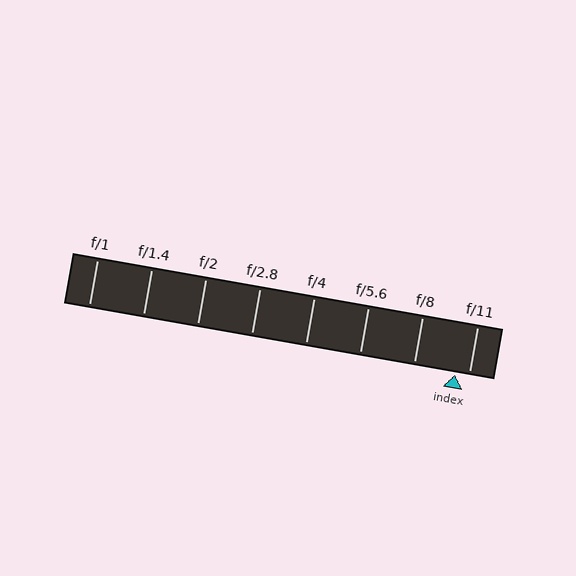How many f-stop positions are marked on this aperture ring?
There are 8 f-stop positions marked.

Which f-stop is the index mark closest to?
The index mark is closest to f/11.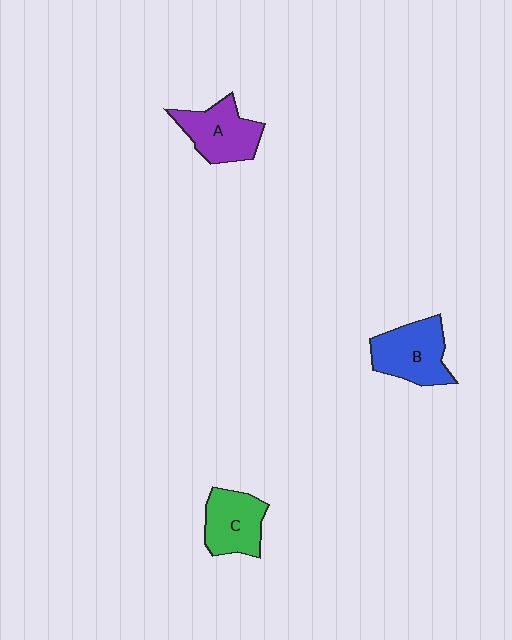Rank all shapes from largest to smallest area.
From largest to smallest: B (blue), A (purple), C (green).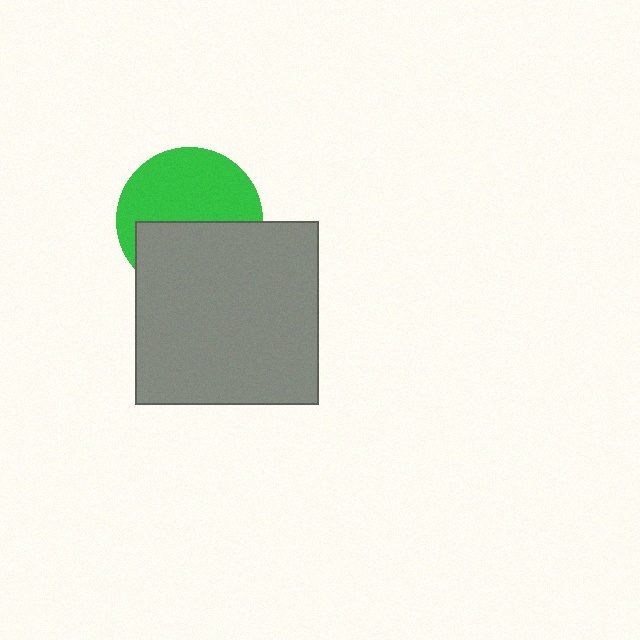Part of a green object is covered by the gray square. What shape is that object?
It is a circle.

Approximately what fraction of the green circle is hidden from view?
Roughly 45% of the green circle is hidden behind the gray square.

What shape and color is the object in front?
The object in front is a gray square.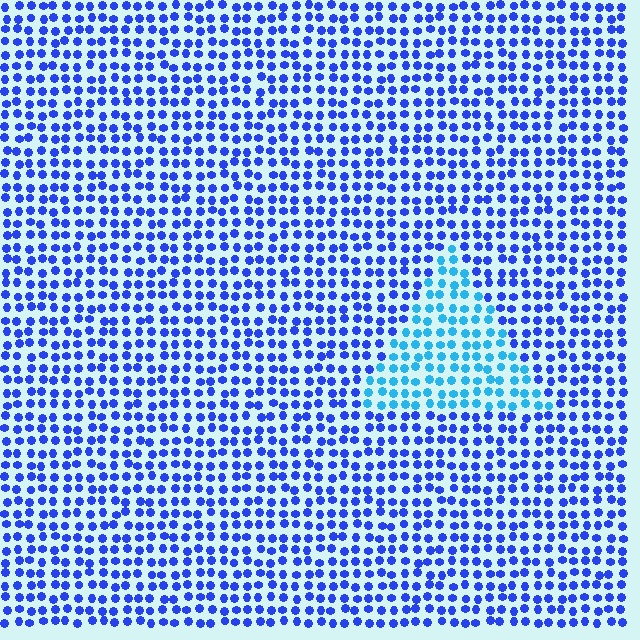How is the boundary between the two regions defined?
The boundary is defined purely by a slight shift in hue (about 35 degrees). Spacing, size, and orientation are identical on both sides.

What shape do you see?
I see a triangle.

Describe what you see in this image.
The image is filled with small blue elements in a uniform arrangement. A triangle-shaped region is visible where the elements are tinted to a slightly different hue, forming a subtle color boundary.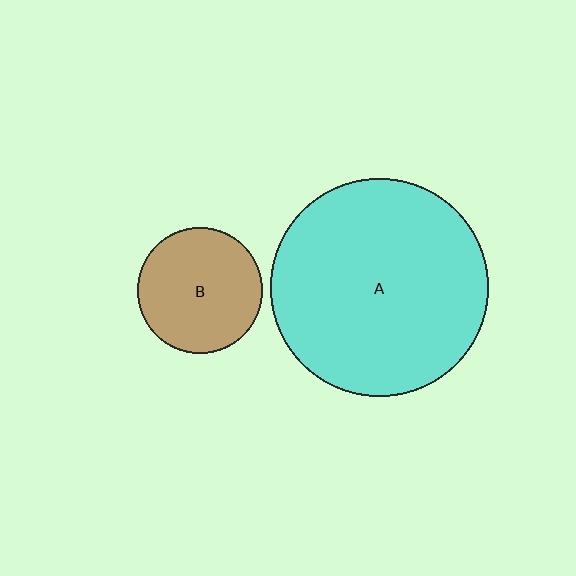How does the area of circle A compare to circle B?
Approximately 3.0 times.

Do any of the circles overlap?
No, none of the circles overlap.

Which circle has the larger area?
Circle A (cyan).